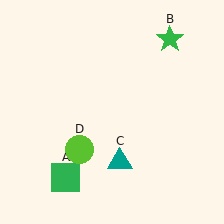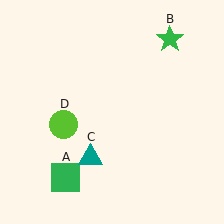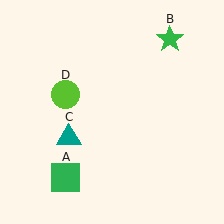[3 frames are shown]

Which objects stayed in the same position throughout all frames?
Green square (object A) and green star (object B) remained stationary.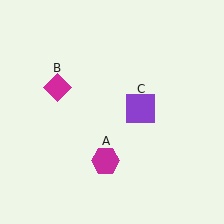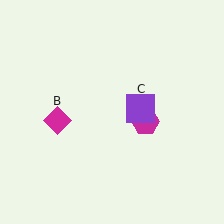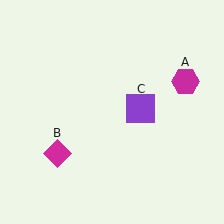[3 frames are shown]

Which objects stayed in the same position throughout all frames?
Purple square (object C) remained stationary.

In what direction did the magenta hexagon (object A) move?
The magenta hexagon (object A) moved up and to the right.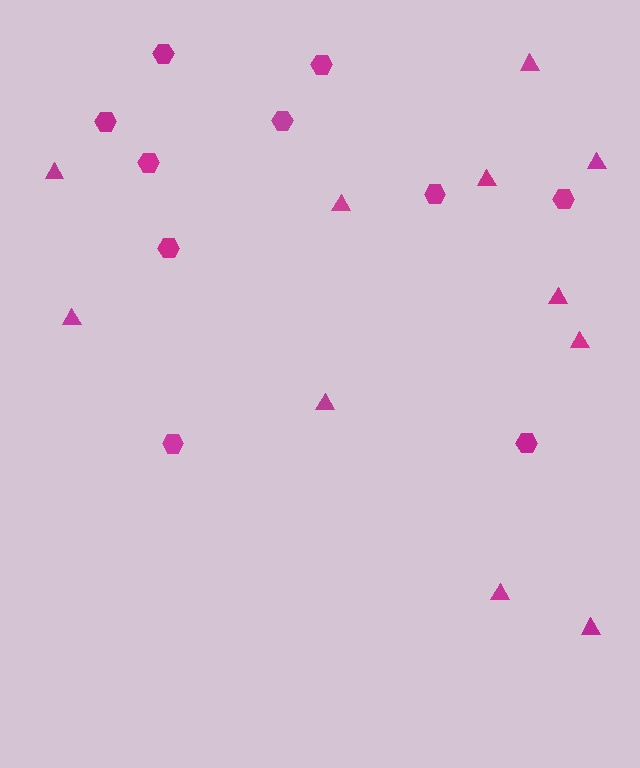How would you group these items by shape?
There are 2 groups: one group of triangles (11) and one group of hexagons (10).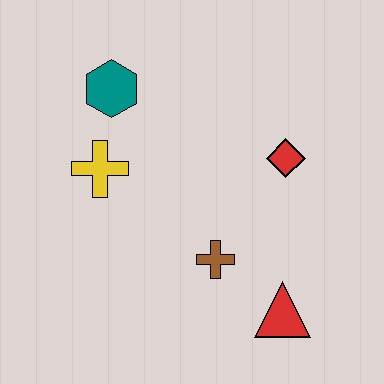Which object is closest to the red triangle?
The brown cross is closest to the red triangle.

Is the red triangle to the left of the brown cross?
No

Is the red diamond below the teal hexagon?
Yes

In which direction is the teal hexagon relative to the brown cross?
The teal hexagon is above the brown cross.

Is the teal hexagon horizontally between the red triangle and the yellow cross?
Yes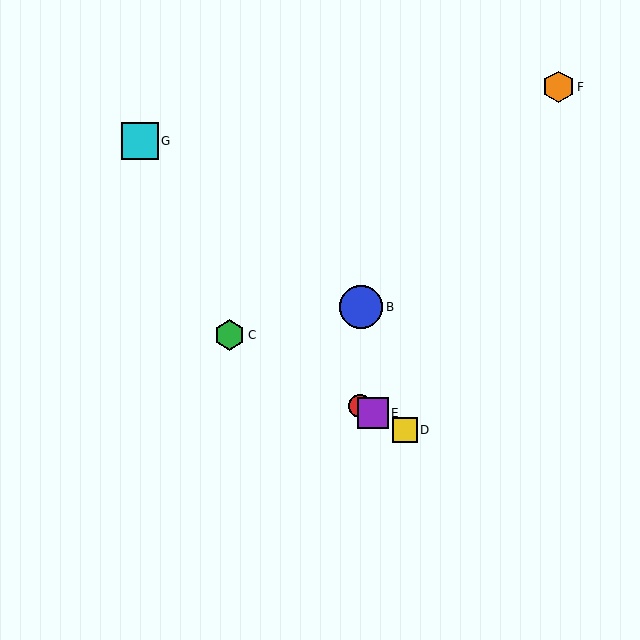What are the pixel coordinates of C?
Object C is at (230, 335).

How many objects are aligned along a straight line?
4 objects (A, C, D, E) are aligned along a straight line.